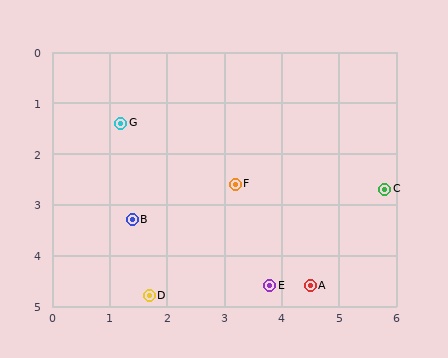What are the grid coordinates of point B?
Point B is at approximately (1.4, 3.3).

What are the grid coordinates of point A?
Point A is at approximately (4.5, 4.6).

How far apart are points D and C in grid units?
Points D and C are about 4.6 grid units apart.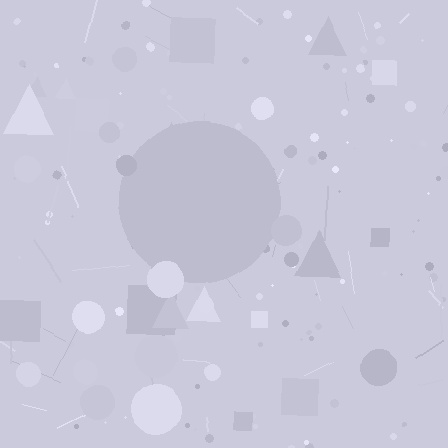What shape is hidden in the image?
A circle is hidden in the image.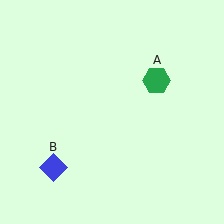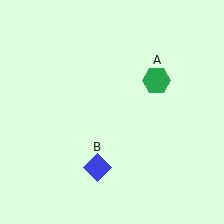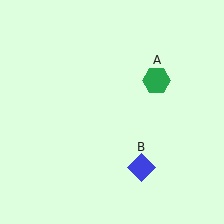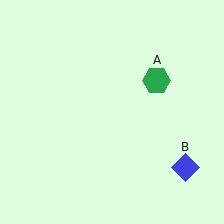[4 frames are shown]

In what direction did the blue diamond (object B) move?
The blue diamond (object B) moved right.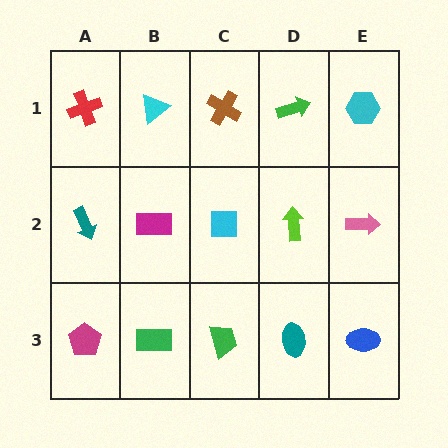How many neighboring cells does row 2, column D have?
4.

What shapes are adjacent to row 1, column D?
A lime arrow (row 2, column D), a brown cross (row 1, column C), a cyan hexagon (row 1, column E).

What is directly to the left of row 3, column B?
A magenta pentagon.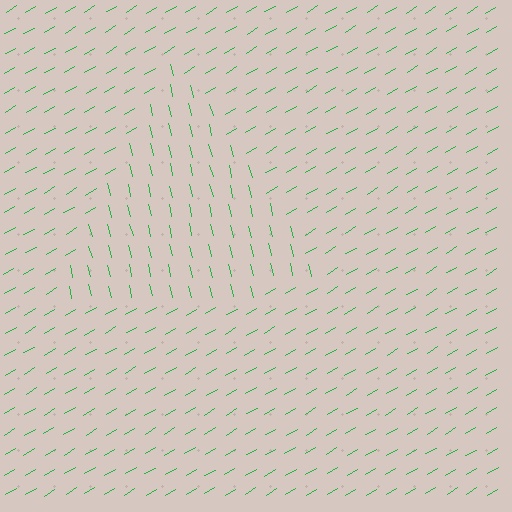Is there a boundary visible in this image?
Yes, there is a texture boundary formed by a change in line orientation.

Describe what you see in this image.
The image is filled with small green line segments. A triangle region in the image has lines oriented differently from the surrounding lines, creating a visible texture boundary.